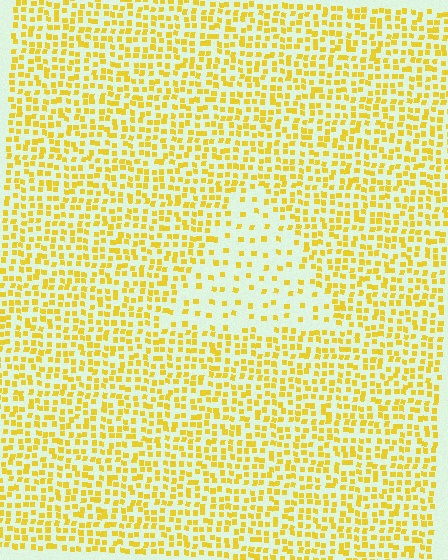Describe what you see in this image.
The image contains small yellow elements arranged at two different densities. A triangle-shaped region is visible where the elements are less densely packed than the surrounding area.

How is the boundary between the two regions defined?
The boundary is defined by a change in element density (approximately 2.5x ratio). All elements are the same color, size, and shape.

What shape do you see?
I see a triangle.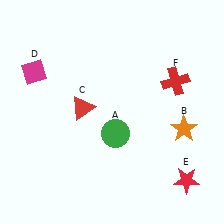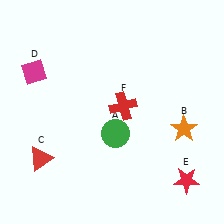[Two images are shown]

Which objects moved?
The objects that moved are: the red triangle (C), the red cross (F).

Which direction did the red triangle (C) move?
The red triangle (C) moved down.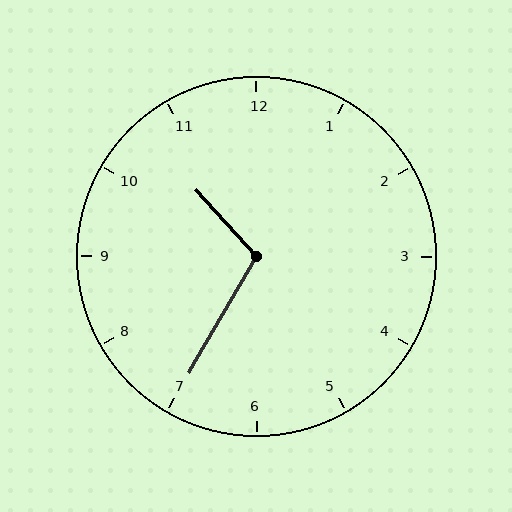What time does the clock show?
10:35.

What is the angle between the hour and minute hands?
Approximately 108 degrees.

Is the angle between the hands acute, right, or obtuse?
It is obtuse.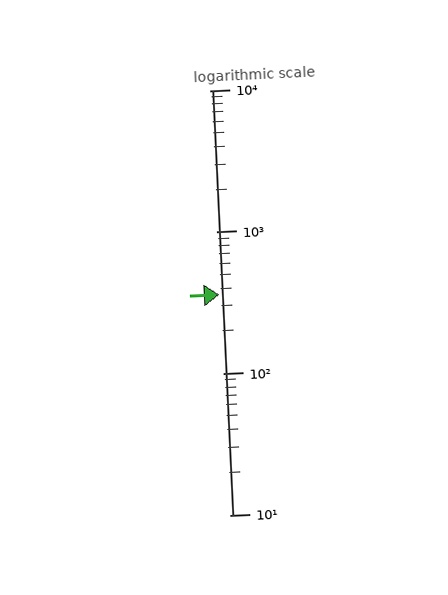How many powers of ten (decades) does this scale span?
The scale spans 3 decades, from 10 to 10000.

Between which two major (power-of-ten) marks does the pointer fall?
The pointer is between 100 and 1000.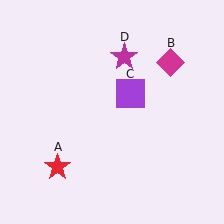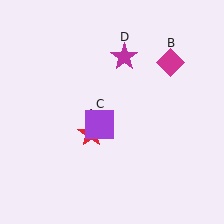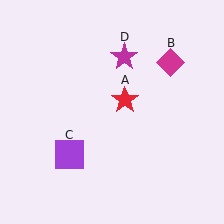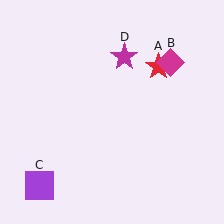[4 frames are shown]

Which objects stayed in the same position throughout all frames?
Magenta diamond (object B) and magenta star (object D) remained stationary.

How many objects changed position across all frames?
2 objects changed position: red star (object A), purple square (object C).